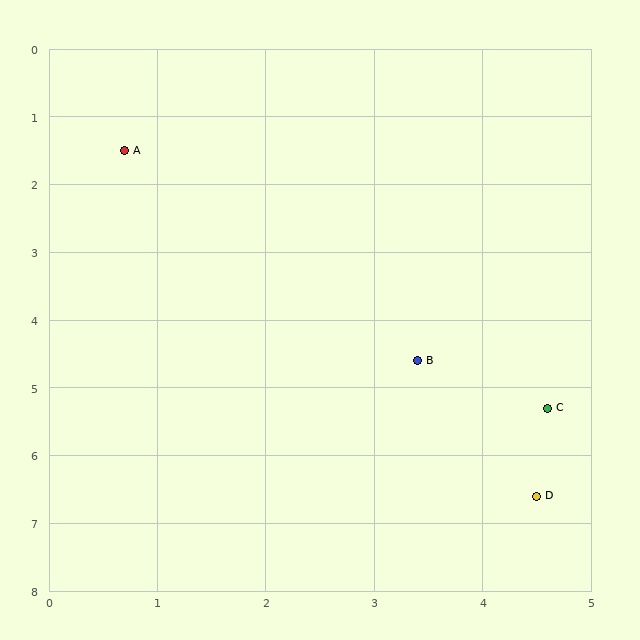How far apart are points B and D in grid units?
Points B and D are about 2.3 grid units apart.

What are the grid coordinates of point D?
Point D is at approximately (4.5, 6.6).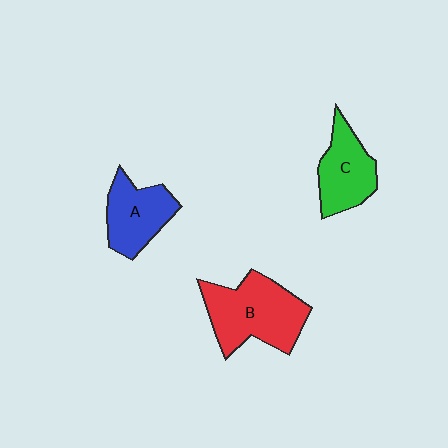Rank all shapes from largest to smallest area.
From largest to smallest: B (red), A (blue), C (green).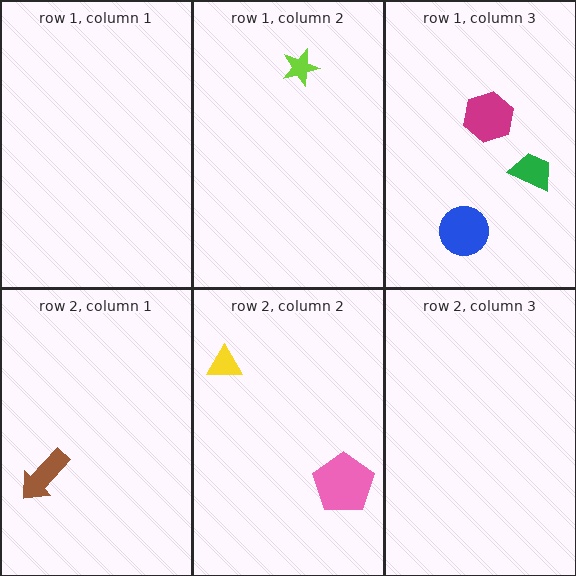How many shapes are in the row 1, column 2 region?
1.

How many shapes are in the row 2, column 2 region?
2.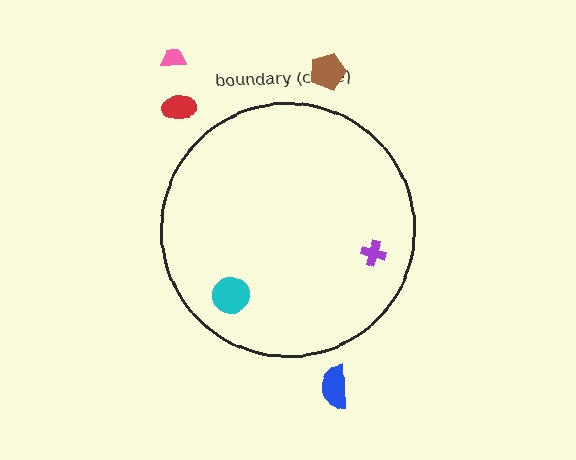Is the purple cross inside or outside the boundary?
Inside.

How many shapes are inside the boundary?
2 inside, 4 outside.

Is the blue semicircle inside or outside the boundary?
Outside.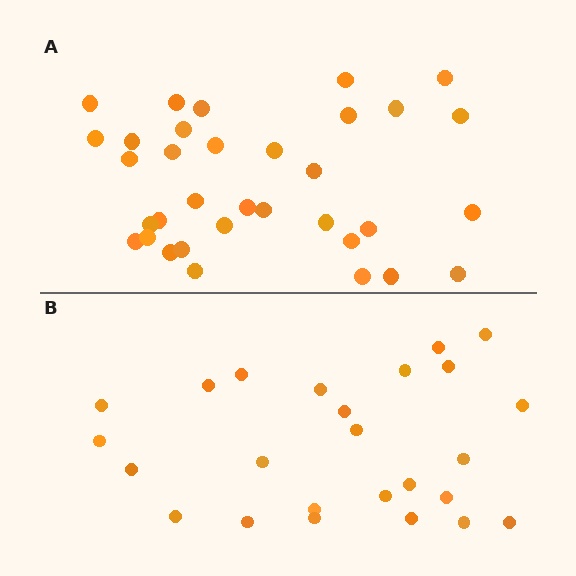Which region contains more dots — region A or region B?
Region A (the top region) has more dots.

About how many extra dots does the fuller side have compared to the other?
Region A has roughly 8 or so more dots than region B.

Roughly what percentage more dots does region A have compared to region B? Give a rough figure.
About 35% more.